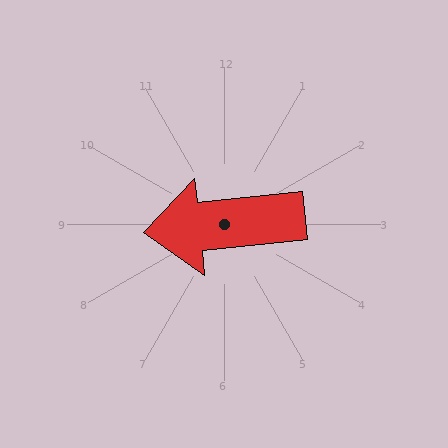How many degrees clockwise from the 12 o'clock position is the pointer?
Approximately 264 degrees.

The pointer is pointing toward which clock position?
Roughly 9 o'clock.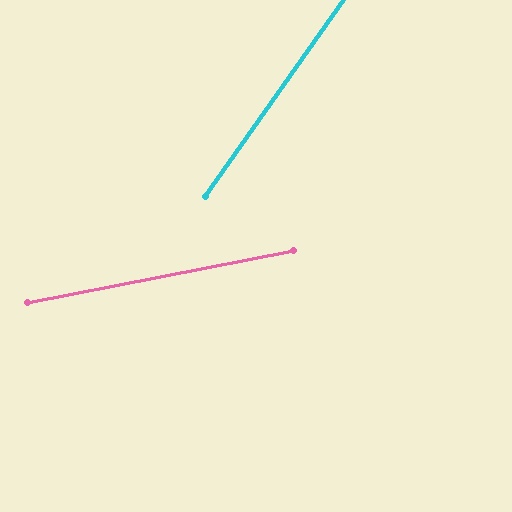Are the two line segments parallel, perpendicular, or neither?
Neither parallel nor perpendicular — they differ by about 44°.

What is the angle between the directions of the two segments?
Approximately 44 degrees.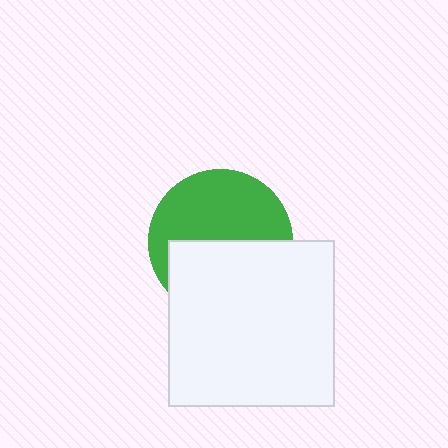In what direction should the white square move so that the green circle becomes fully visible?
The white square should move down. That is the shortest direction to clear the overlap and leave the green circle fully visible.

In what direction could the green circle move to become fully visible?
The green circle could move up. That would shift it out from behind the white square entirely.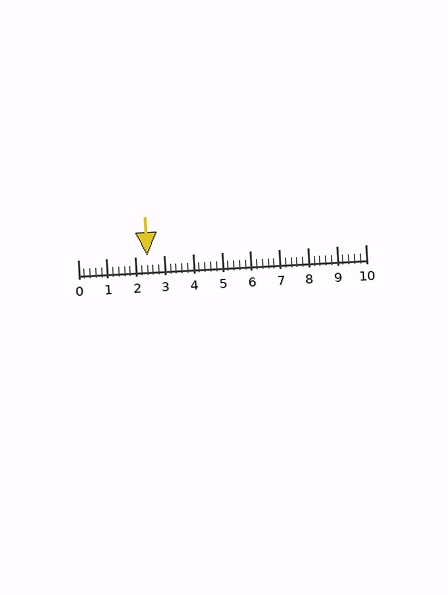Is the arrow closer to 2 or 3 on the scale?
The arrow is closer to 2.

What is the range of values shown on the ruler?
The ruler shows values from 0 to 10.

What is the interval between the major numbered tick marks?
The major tick marks are spaced 1 units apart.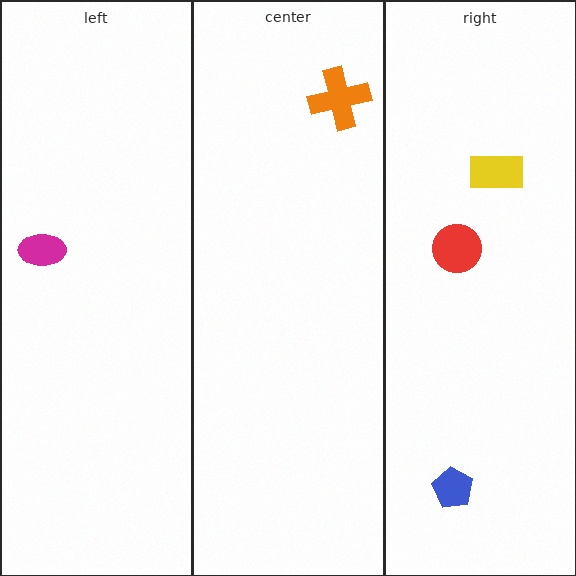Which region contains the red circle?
The right region.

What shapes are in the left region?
The magenta ellipse.